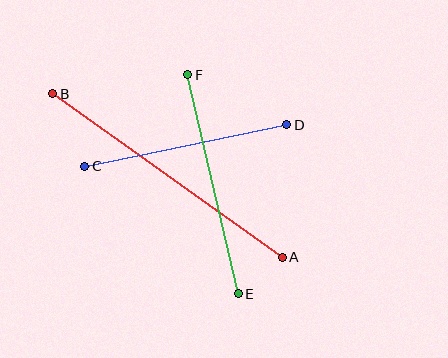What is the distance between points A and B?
The distance is approximately 282 pixels.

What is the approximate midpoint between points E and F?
The midpoint is at approximately (213, 184) pixels.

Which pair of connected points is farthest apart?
Points A and B are farthest apart.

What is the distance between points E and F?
The distance is approximately 225 pixels.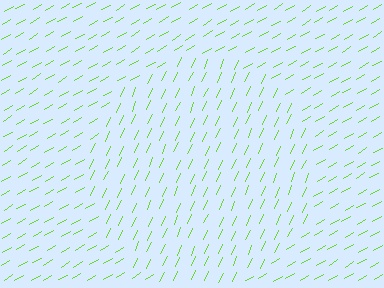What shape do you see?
I see a circle.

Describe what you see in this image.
The image is filled with small lime line segments. A circle region in the image has lines oriented differently from the surrounding lines, creating a visible texture boundary.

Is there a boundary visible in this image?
Yes, there is a texture boundary formed by a change in line orientation.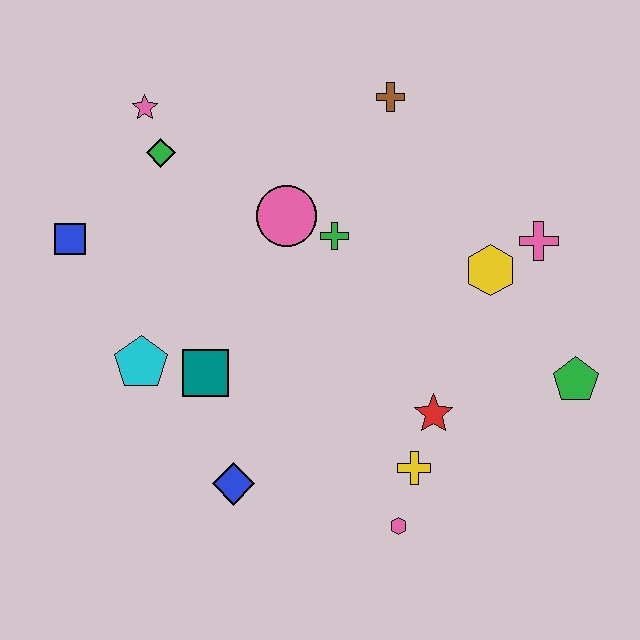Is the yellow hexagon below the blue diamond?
No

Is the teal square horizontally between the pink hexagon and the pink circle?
No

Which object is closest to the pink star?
The green diamond is closest to the pink star.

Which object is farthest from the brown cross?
The pink hexagon is farthest from the brown cross.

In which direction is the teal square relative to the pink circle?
The teal square is below the pink circle.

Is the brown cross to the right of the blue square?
Yes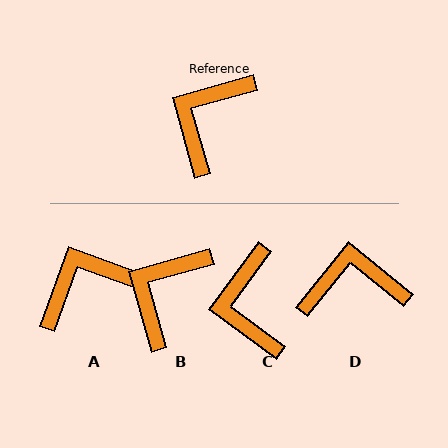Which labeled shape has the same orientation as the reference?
B.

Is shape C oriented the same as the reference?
No, it is off by about 38 degrees.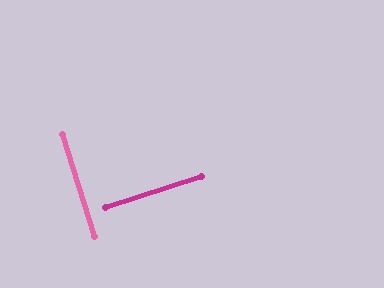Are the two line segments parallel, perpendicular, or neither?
Perpendicular — they meet at approximately 90°.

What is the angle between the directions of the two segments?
Approximately 90 degrees.